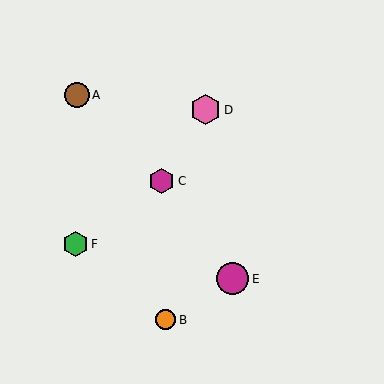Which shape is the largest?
The magenta circle (labeled E) is the largest.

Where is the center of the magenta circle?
The center of the magenta circle is at (233, 279).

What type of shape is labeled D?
Shape D is a pink hexagon.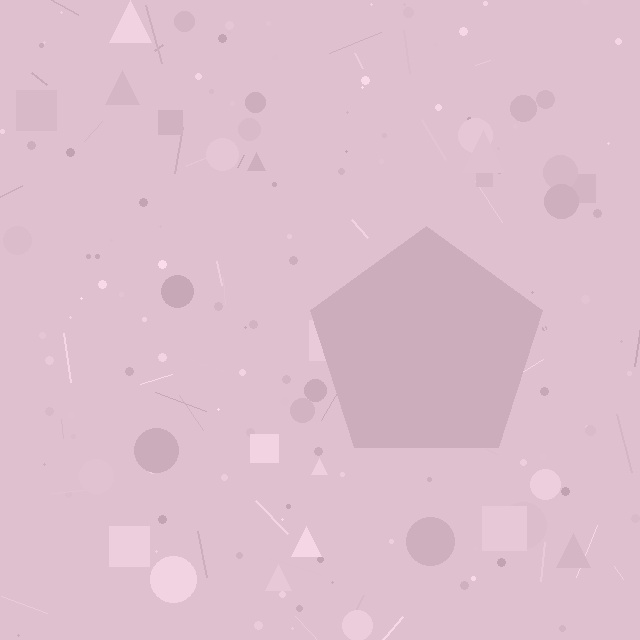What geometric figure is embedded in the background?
A pentagon is embedded in the background.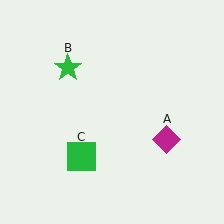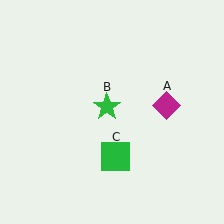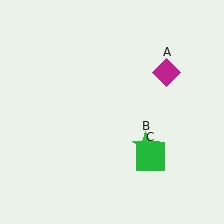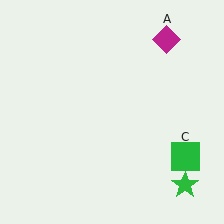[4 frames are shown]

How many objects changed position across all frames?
3 objects changed position: magenta diamond (object A), green star (object B), green square (object C).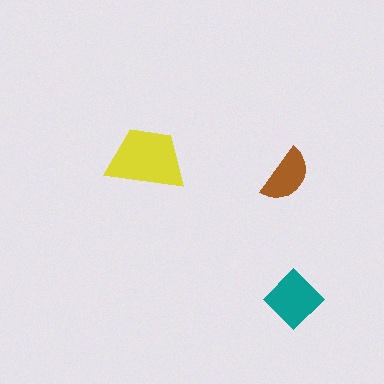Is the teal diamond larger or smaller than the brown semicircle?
Larger.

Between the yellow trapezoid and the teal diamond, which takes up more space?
The yellow trapezoid.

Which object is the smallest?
The brown semicircle.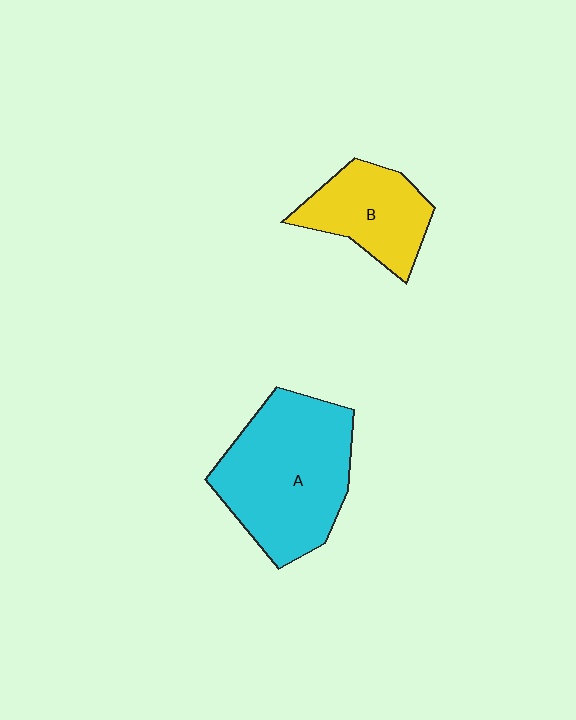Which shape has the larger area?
Shape A (cyan).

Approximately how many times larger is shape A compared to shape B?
Approximately 1.8 times.